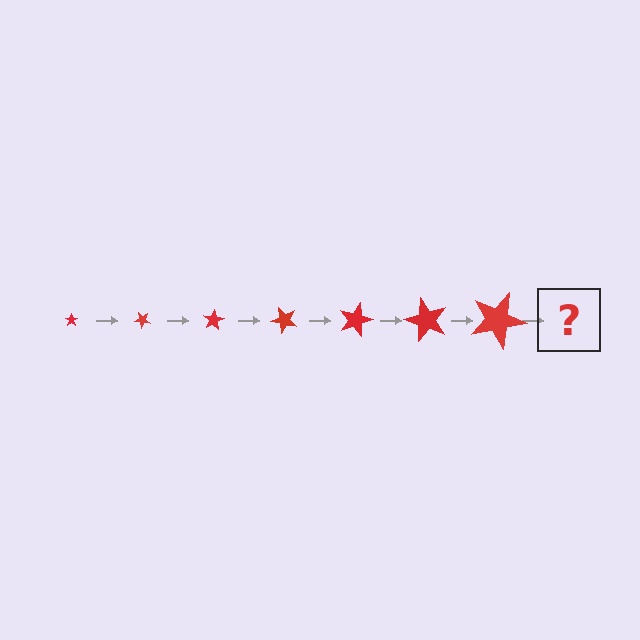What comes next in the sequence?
The next element should be a star, larger than the previous one and rotated 280 degrees from the start.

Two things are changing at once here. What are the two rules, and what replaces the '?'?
The two rules are that the star grows larger each step and it rotates 40 degrees each step. The '?' should be a star, larger than the previous one and rotated 280 degrees from the start.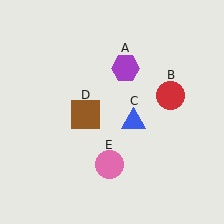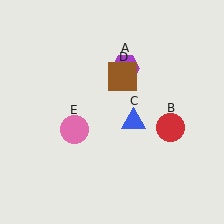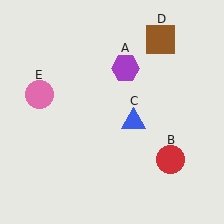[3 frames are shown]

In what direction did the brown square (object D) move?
The brown square (object D) moved up and to the right.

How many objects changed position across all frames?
3 objects changed position: red circle (object B), brown square (object D), pink circle (object E).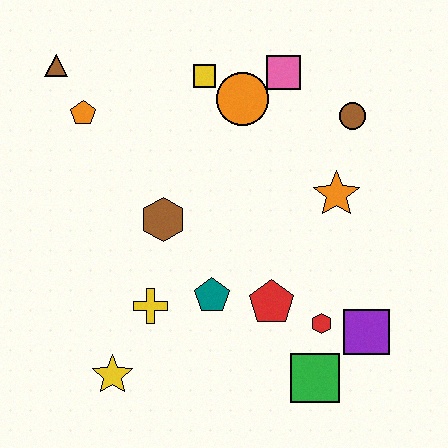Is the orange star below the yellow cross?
No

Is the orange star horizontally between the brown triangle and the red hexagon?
No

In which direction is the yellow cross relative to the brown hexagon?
The yellow cross is below the brown hexagon.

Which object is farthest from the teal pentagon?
The brown triangle is farthest from the teal pentagon.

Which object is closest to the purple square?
The red hexagon is closest to the purple square.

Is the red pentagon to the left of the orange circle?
No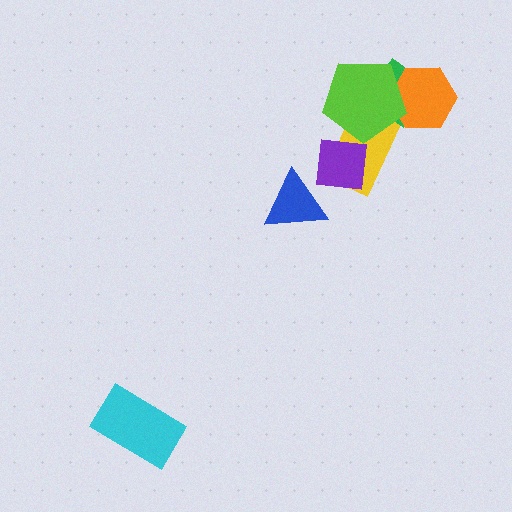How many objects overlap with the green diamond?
3 objects overlap with the green diamond.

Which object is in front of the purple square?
The blue triangle is in front of the purple square.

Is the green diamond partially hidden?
Yes, it is partially covered by another shape.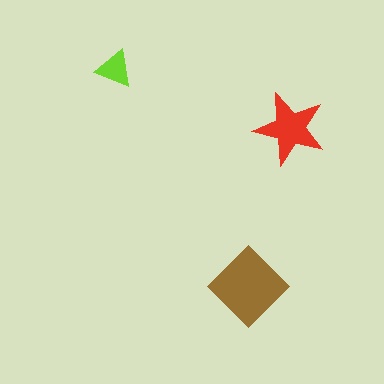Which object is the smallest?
The lime triangle.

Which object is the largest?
The brown diamond.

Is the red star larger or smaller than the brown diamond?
Smaller.